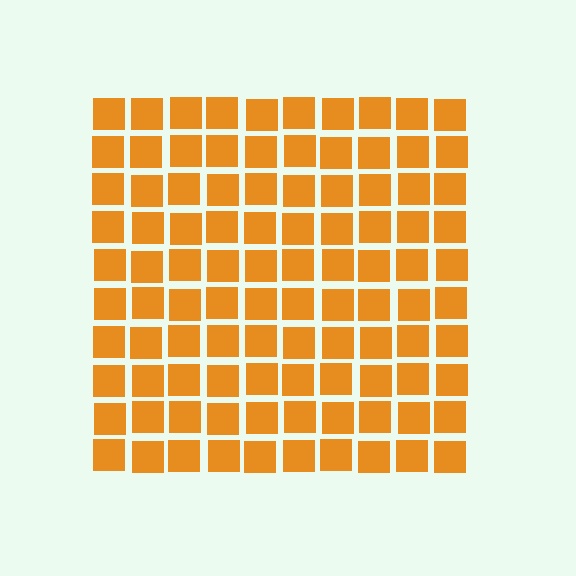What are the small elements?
The small elements are squares.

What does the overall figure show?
The overall figure shows a square.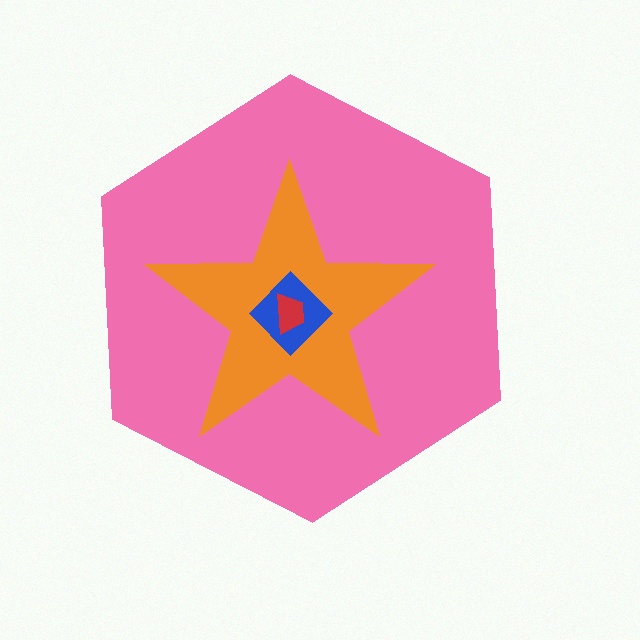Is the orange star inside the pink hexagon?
Yes.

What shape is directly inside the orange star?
The blue diamond.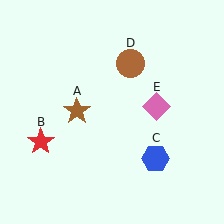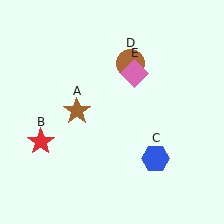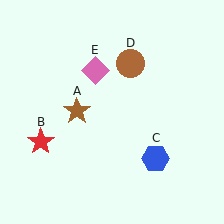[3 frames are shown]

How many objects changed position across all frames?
1 object changed position: pink diamond (object E).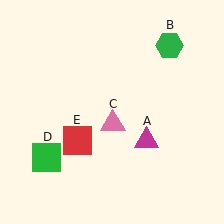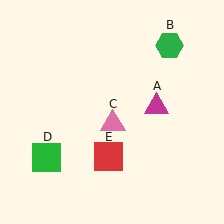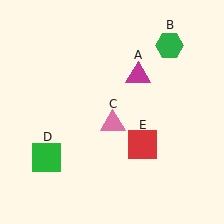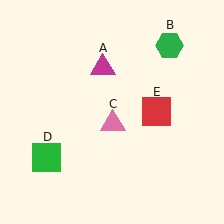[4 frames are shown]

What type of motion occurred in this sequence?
The magenta triangle (object A), red square (object E) rotated counterclockwise around the center of the scene.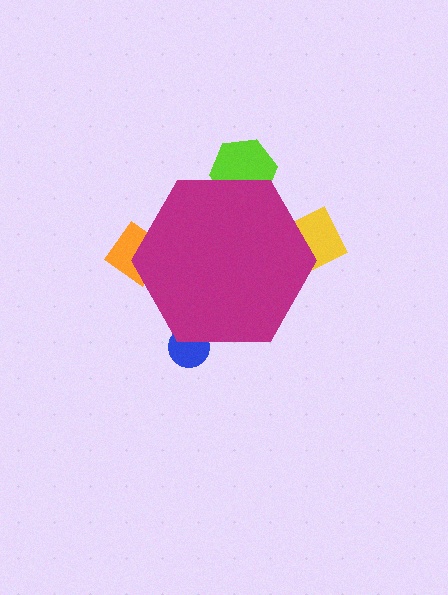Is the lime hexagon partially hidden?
Yes, the lime hexagon is partially hidden behind the magenta hexagon.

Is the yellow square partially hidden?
Yes, the yellow square is partially hidden behind the magenta hexagon.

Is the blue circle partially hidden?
Yes, the blue circle is partially hidden behind the magenta hexagon.